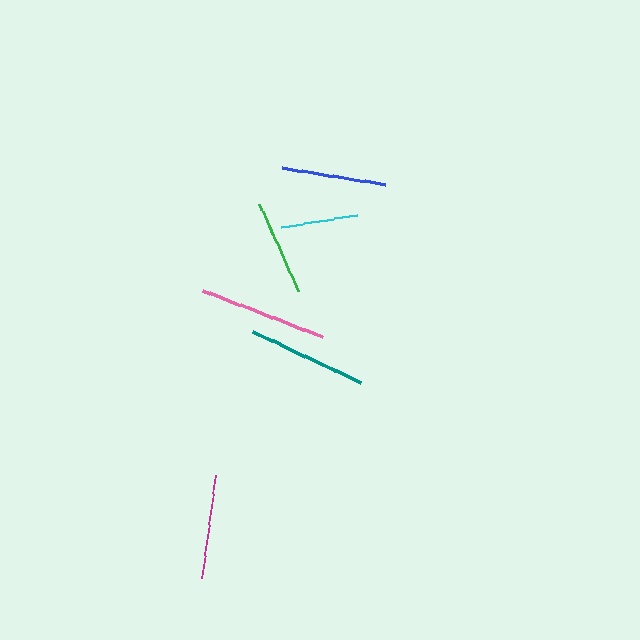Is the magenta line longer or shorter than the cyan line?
The magenta line is longer than the cyan line.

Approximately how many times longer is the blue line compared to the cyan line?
The blue line is approximately 1.4 times the length of the cyan line.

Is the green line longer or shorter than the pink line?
The pink line is longer than the green line.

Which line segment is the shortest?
The cyan line is the shortest at approximately 76 pixels.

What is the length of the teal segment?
The teal segment is approximately 119 pixels long.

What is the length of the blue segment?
The blue segment is approximately 103 pixels long.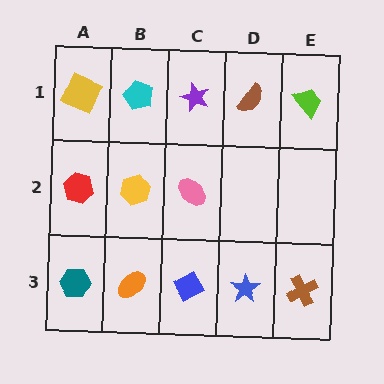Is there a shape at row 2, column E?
No, that cell is empty.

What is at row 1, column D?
A brown semicircle.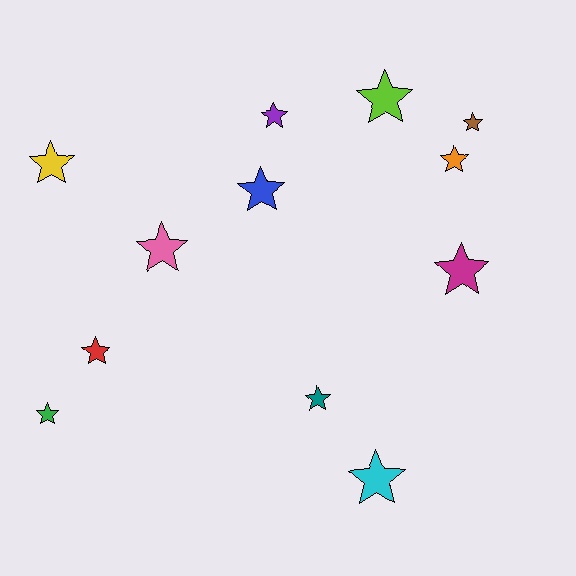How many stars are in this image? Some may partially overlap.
There are 12 stars.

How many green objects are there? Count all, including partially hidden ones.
There is 1 green object.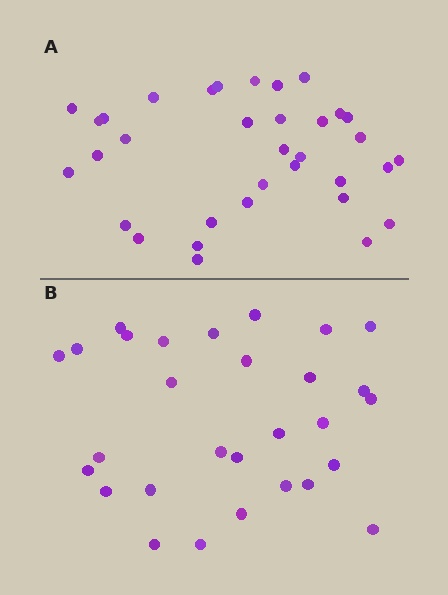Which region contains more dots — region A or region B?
Region A (the top region) has more dots.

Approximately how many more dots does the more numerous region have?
Region A has about 5 more dots than region B.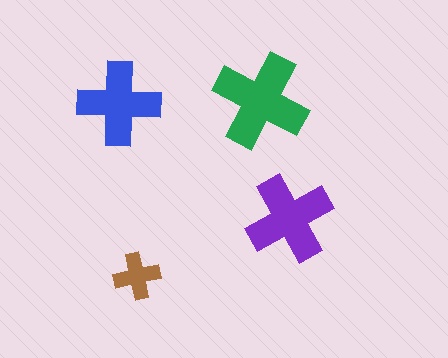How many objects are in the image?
There are 4 objects in the image.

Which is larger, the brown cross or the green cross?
The green one.